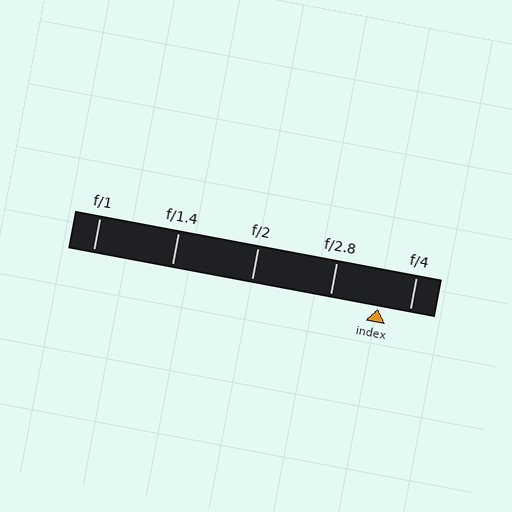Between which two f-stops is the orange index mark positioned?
The index mark is between f/2.8 and f/4.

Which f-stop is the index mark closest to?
The index mark is closest to f/4.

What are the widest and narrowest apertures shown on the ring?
The widest aperture shown is f/1 and the narrowest is f/4.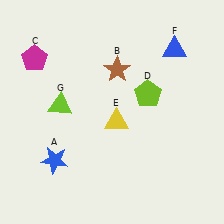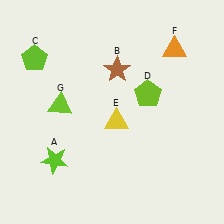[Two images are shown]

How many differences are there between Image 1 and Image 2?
There are 3 differences between the two images.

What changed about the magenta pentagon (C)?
In Image 1, C is magenta. In Image 2, it changed to lime.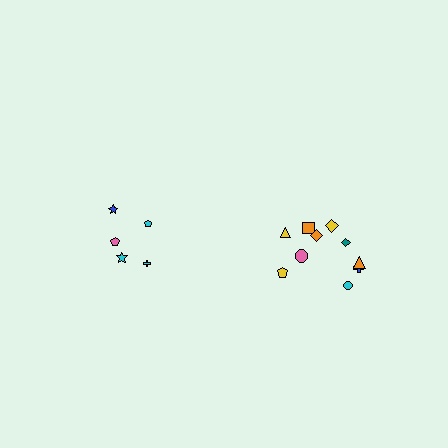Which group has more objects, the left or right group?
The right group.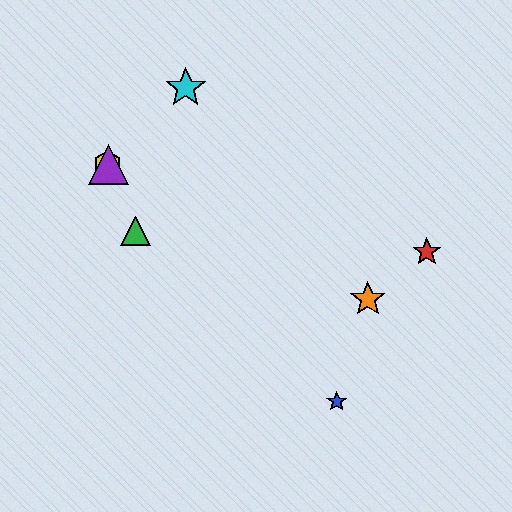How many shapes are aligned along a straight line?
3 shapes (the yellow hexagon, the purple triangle, the orange star) are aligned along a straight line.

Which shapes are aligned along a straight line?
The yellow hexagon, the purple triangle, the orange star are aligned along a straight line.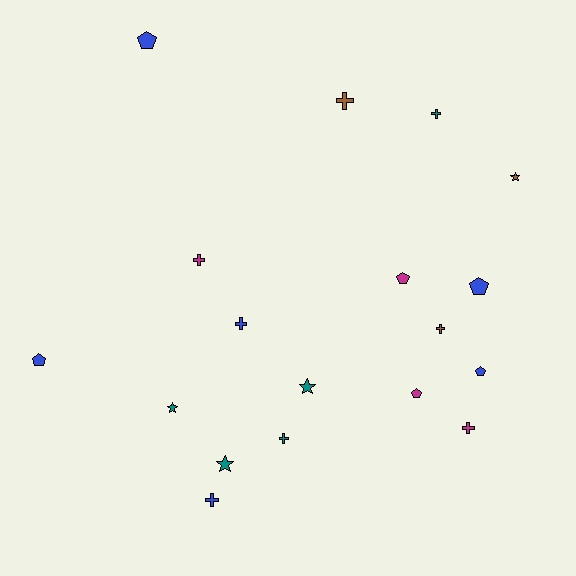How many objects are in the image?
There are 18 objects.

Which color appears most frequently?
Blue, with 6 objects.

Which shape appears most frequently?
Cross, with 8 objects.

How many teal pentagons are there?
There are no teal pentagons.